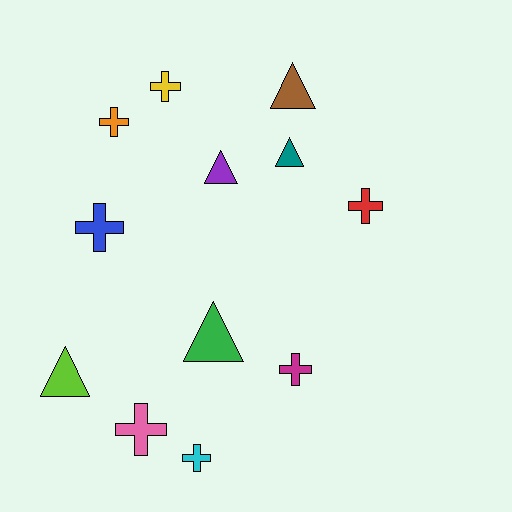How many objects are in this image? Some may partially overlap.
There are 12 objects.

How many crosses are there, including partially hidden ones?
There are 7 crosses.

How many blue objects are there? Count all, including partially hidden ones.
There is 1 blue object.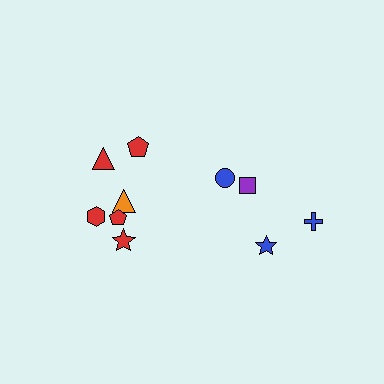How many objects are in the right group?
There are 4 objects.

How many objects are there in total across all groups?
There are 10 objects.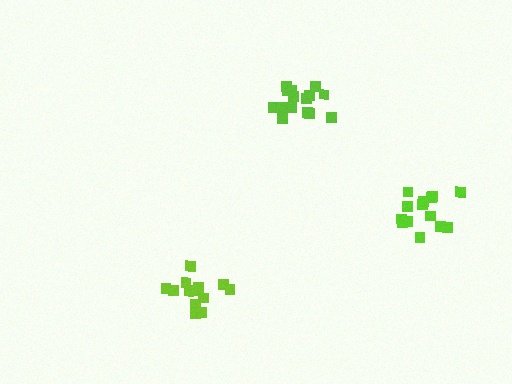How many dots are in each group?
Group 1: 16 dots, Group 2: 14 dots, Group 3: 13 dots (43 total).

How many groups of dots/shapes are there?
There are 3 groups.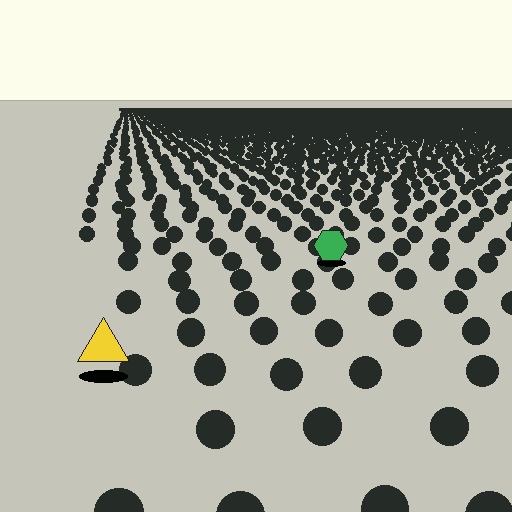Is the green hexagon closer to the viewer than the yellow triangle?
No. The yellow triangle is closer — you can tell from the texture gradient: the ground texture is coarser near it.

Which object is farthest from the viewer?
The green hexagon is farthest from the viewer. It appears smaller and the ground texture around it is denser.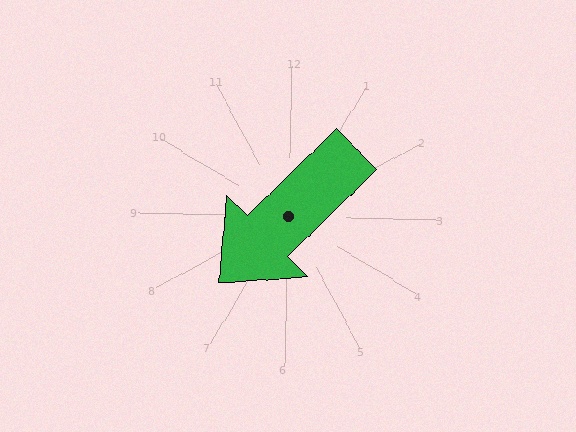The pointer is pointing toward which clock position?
Roughly 7 o'clock.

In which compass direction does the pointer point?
Southwest.